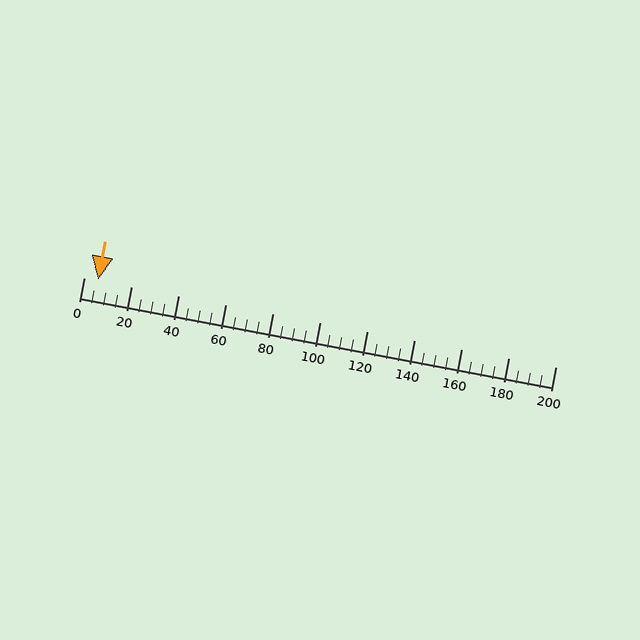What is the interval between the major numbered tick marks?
The major tick marks are spaced 20 units apart.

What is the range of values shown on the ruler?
The ruler shows values from 0 to 200.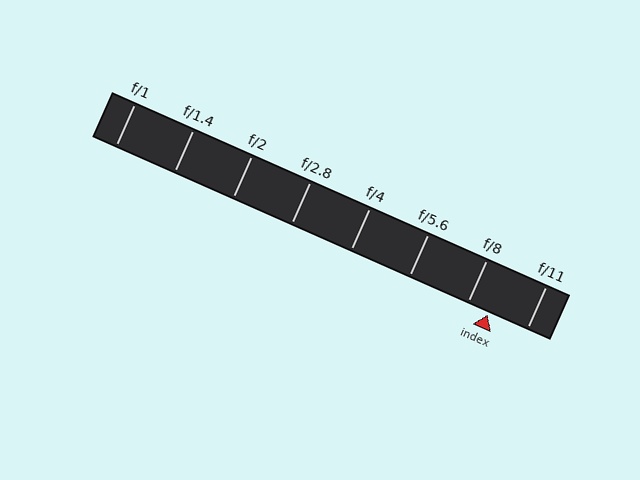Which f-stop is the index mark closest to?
The index mark is closest to f/8.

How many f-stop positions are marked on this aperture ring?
There are 8 f-stop positions marked.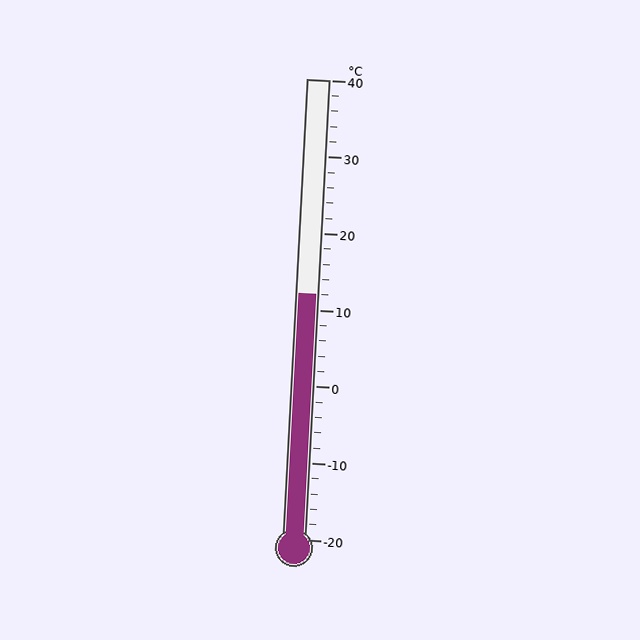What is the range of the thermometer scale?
The thermometer scale ranges from -20°C to 40°C.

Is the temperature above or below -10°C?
The temperature is above -10°C.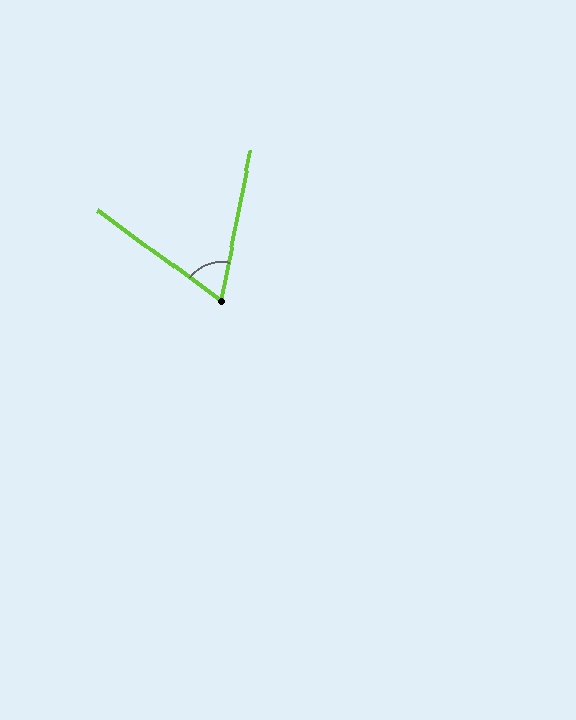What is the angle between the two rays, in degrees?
Approximately 65 degrees.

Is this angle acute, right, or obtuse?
It is acute.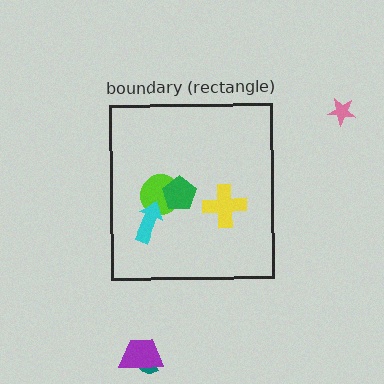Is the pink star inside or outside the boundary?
Outside.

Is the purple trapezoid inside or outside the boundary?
Outside.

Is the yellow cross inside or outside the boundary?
Inside.